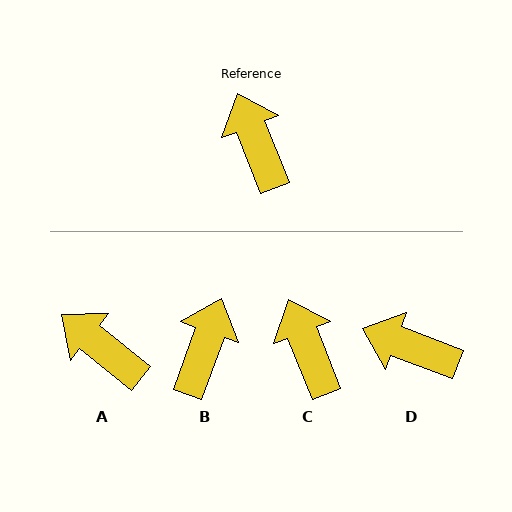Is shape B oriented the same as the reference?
No, it is off by about 41 degrees.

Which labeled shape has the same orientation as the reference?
C.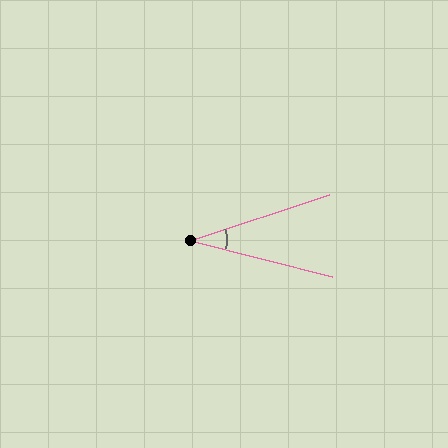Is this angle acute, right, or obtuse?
It is acute.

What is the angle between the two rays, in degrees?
Approximately 32 degrees.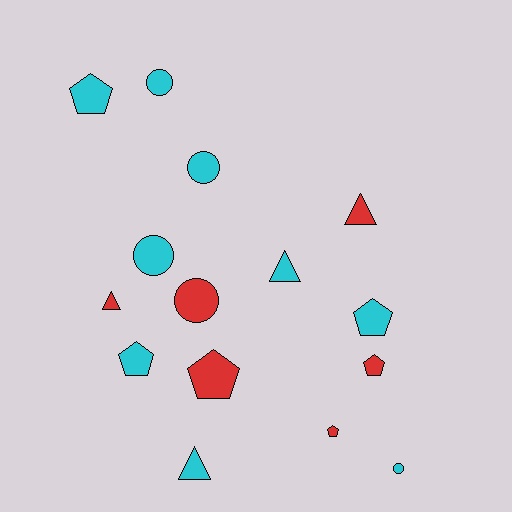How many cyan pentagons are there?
There are 3 cyan pentagons.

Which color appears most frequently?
Cyan, with 9 objects.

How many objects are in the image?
There are 15 objects.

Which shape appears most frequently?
Pentagon, with 6 objects.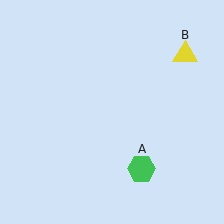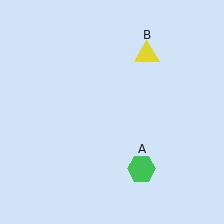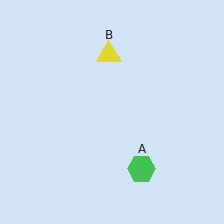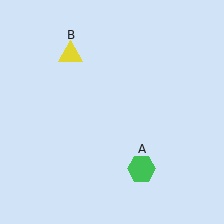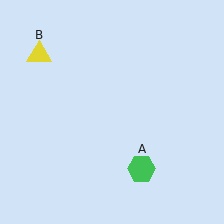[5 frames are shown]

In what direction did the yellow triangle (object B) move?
The yellow triangle (object B) moved left.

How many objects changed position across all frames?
1 object changed position: yellow triangle (object B).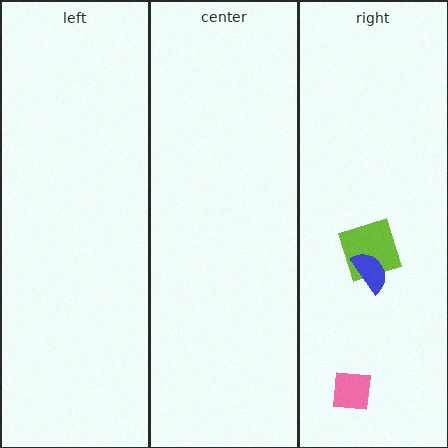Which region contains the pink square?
The right region.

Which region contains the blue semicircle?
The right region.